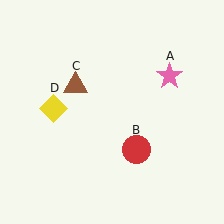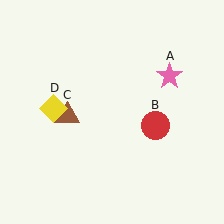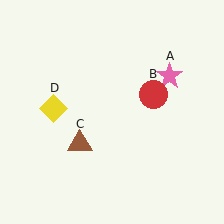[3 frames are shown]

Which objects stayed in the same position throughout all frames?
Pink star (object A) and yellow diamond (object D) remained stationary.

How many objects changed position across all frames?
2 objects changed position: red circle (object B), brown triangle (object C).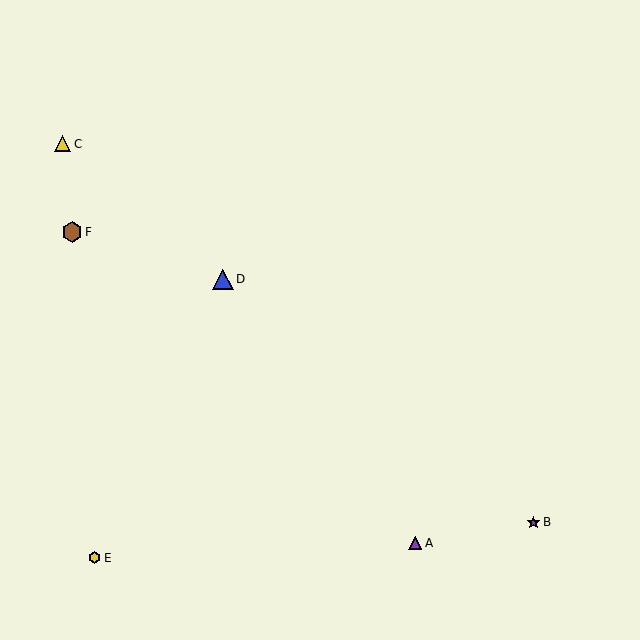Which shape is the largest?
The blue triangle (labeled D) is the largest.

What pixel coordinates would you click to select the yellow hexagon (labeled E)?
Click at (95, 558) to select the yellow hexagon E.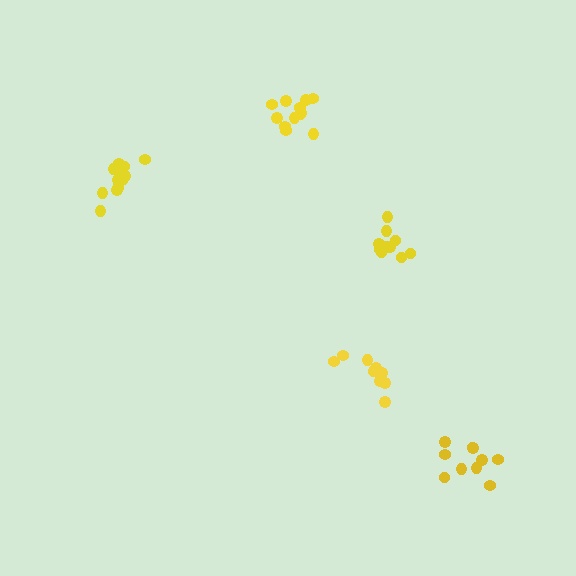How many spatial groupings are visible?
There are 5 spatial groupings.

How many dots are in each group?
Group 1: 12 dots, Group 2: 10 dots, Group 3: 13 dots, Group 4: 10 dots, Group 5: 10 dots (55 total).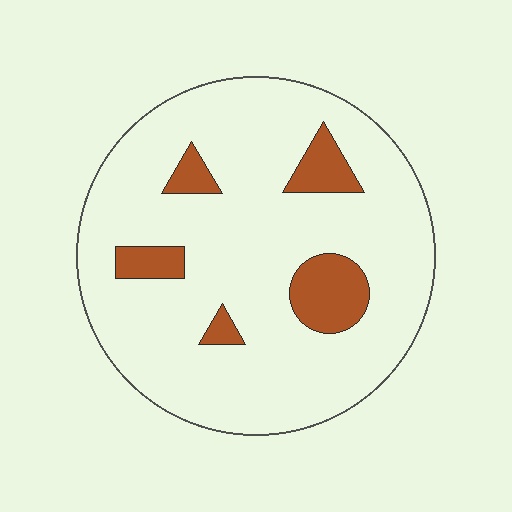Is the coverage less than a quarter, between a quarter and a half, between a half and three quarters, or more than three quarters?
Less than a quarter.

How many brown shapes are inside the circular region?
5.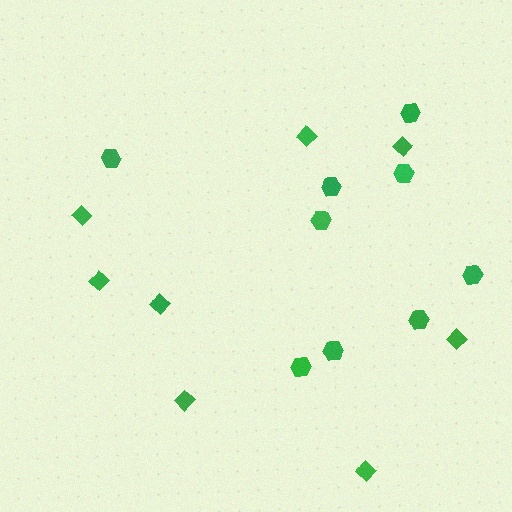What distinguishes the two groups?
There are 2 groups: one group of diamonds (8) and one group of hexagons (9).